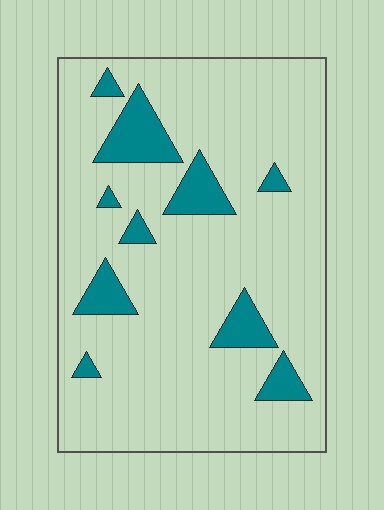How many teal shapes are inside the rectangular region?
10.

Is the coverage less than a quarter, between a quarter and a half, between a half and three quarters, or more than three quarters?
Less than a quarter.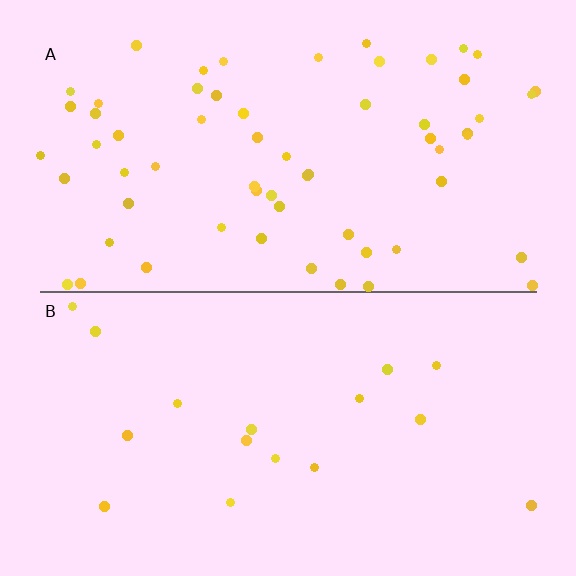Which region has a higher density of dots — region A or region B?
A (the top).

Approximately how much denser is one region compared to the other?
Approximately 3.7× — region A over region B.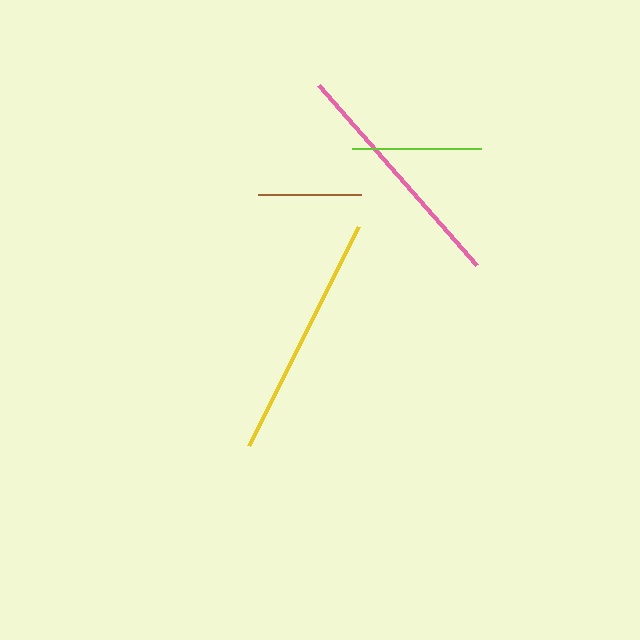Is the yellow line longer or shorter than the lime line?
The yellow line is longer than the lime line.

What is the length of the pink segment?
The pink segment is approximately 240 pixels long.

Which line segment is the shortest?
The brown line is the shortest at approximately 103 pixels.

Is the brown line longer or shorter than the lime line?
The lime line is longer than the brown line.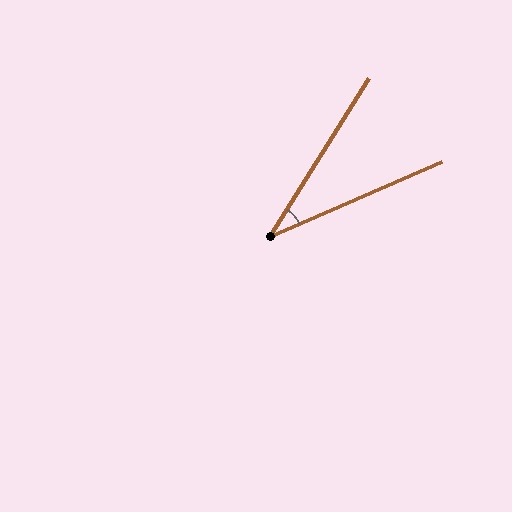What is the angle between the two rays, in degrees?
Approximately 34 degrees.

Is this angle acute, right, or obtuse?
It is acute.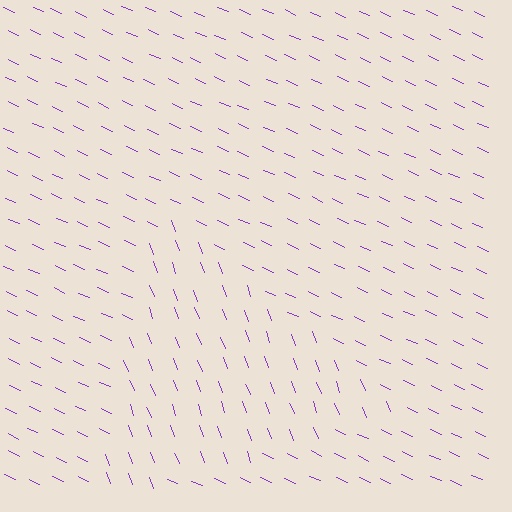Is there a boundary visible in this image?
Yes, there is a texture boundary formed by a change in line orientation.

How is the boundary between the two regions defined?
The boundary is defined purely by a change in line orientation (approximately 45 degrees difference). All lines are the same color and thickness.